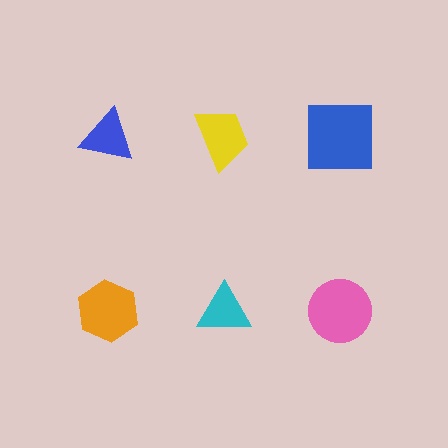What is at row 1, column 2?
A yellow trapezoid.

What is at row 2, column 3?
A pink circle.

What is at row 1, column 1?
A blue triangle.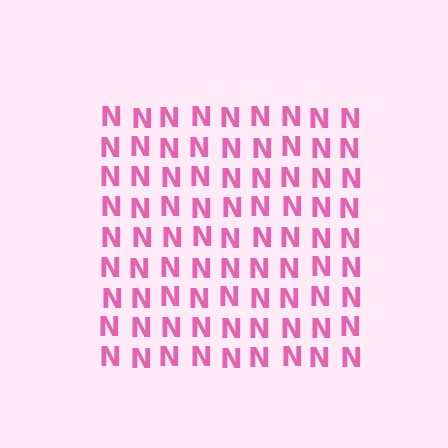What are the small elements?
The small elements are letter N's.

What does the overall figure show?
The overall figure shows a square.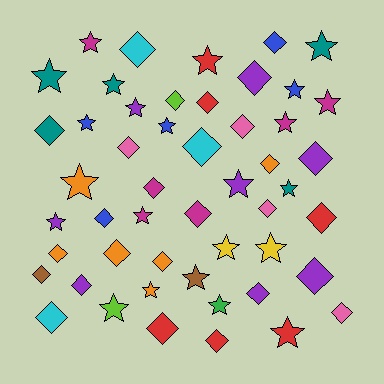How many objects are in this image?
There are 50 objects.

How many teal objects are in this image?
There are 5 teal objects.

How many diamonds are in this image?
There are 27 diamonds.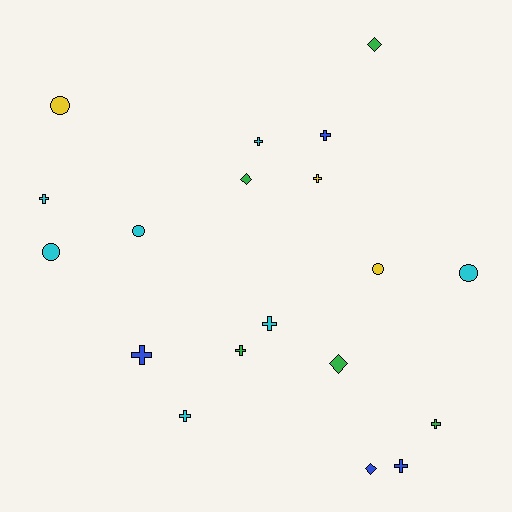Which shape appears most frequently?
Cross, with 10 objects.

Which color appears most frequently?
Cyan, with 7 objects.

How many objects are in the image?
There are 19 objects.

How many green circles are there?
There are no green circles.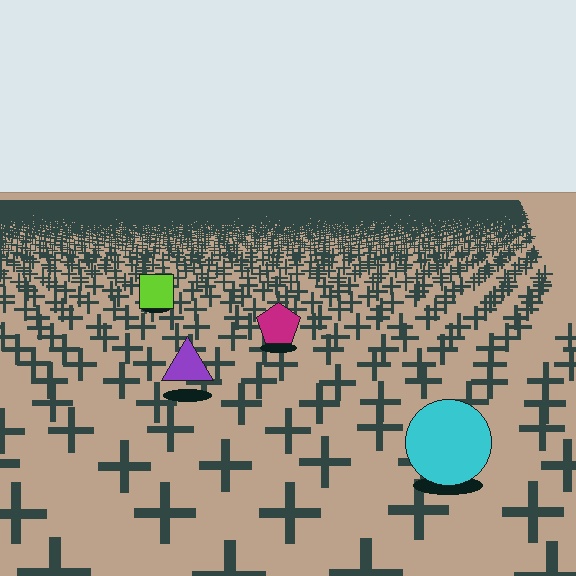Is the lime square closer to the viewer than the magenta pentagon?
No. The magenta pentagon is closer — you can tell from the texture gradient: the ground texture is coarser near it.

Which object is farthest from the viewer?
The lime square is farthest from the viewer. It appears smaller and the ground texture around it is denser.